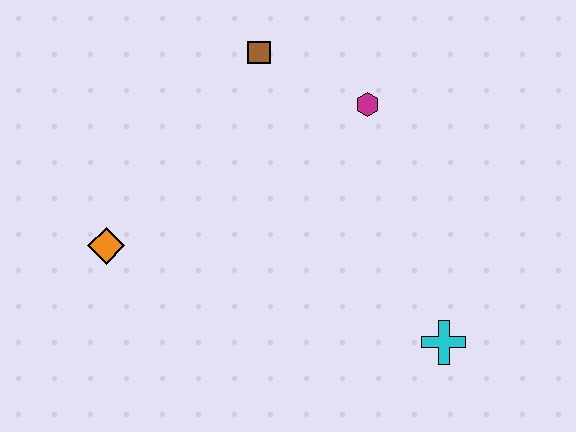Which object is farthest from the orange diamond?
The cyan cross is farthest from the orange diamond.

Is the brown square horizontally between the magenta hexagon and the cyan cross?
No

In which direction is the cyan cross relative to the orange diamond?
The cyan cross is to the right of the orange diamond.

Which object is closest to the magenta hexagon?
The brown square is closest to the magenta hexagon.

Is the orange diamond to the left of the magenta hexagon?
Yes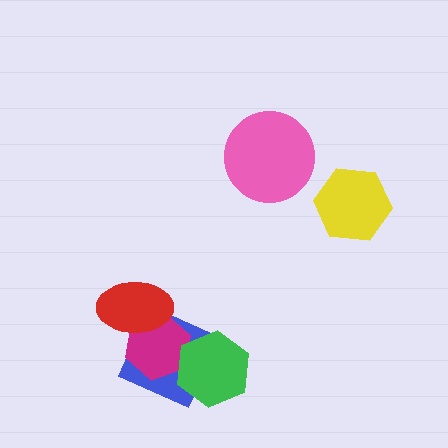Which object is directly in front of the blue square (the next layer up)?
The magenta hexagon is directly in front of the blue square.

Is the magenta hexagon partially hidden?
Yes, it is partially covered by another shape.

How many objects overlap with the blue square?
3 objects overlap with the blue square.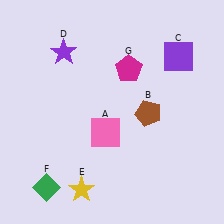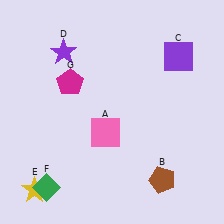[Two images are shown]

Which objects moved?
The objects that moved are: the brown pentagon (B), the yellow star (E), the magenta pentagon (G).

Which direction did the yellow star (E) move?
The yellow star (E) moved left.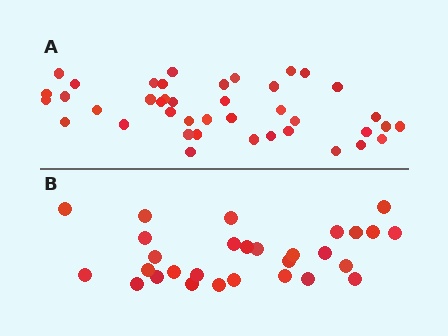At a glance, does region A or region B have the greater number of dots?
Region A (the top region) has more dots.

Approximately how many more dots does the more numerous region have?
Region A has roughly 12 or so more dots than region B.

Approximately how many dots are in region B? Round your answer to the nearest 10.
About 30 dots. (The exact count is 29, which rounds to 30.)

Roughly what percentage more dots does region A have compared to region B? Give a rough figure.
About 40% more.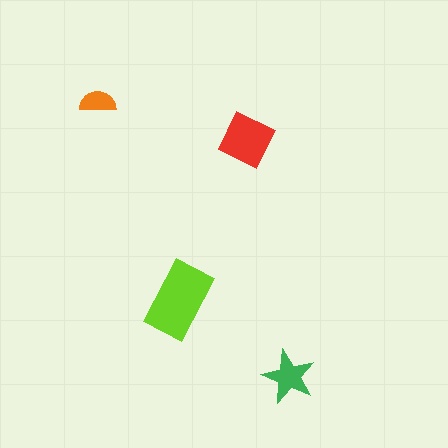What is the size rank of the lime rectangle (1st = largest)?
1st.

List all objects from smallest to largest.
The orange semicircle, the green star, the red square, the lime rectangle.